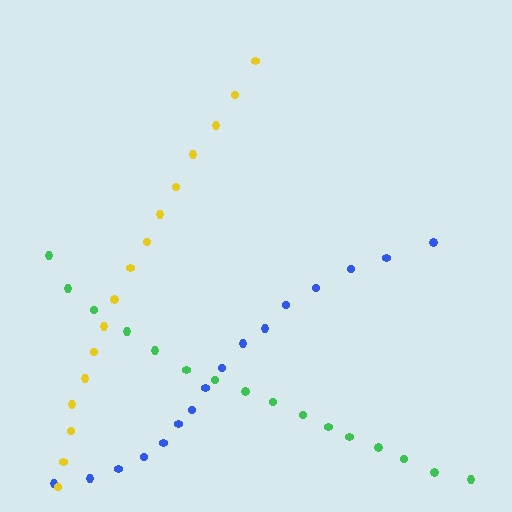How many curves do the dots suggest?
There are 3 distinct paths.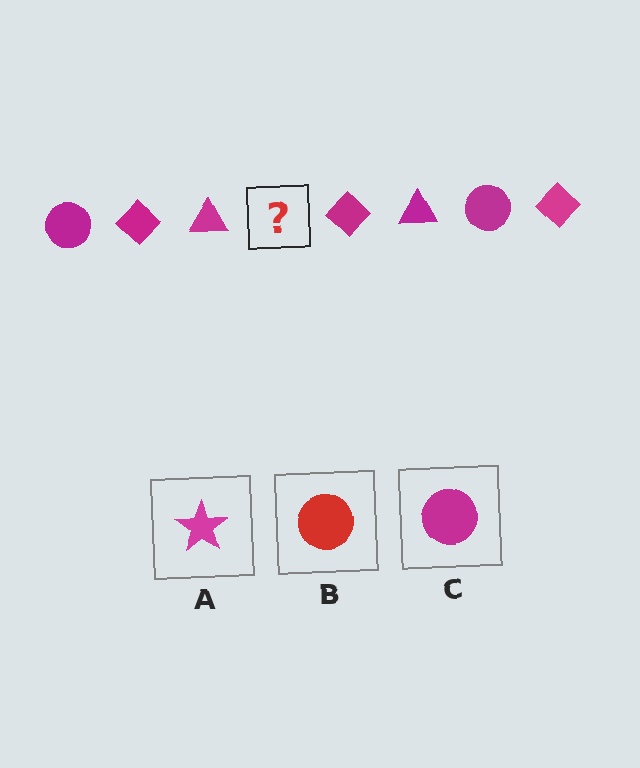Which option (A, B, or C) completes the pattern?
C.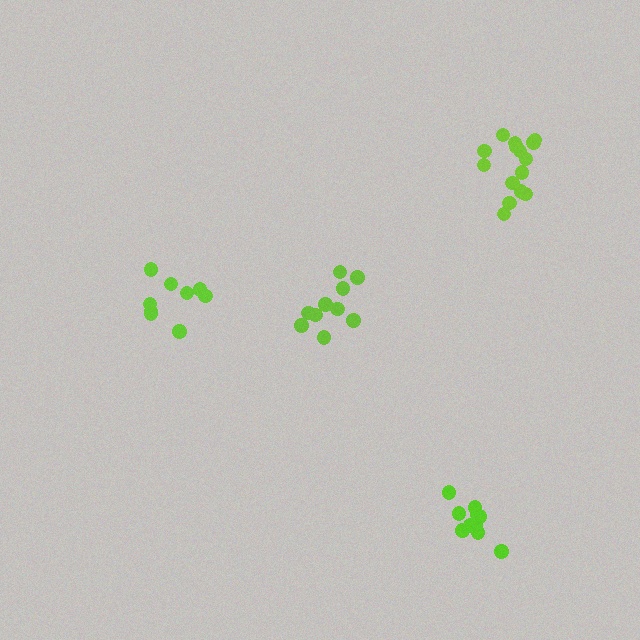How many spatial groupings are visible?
There are 4 spatial groupings.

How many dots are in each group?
Group 1: 10 dots, Group 2: 15 dots, Group 3: 10 dots, Group 4: 9 dots (44 total).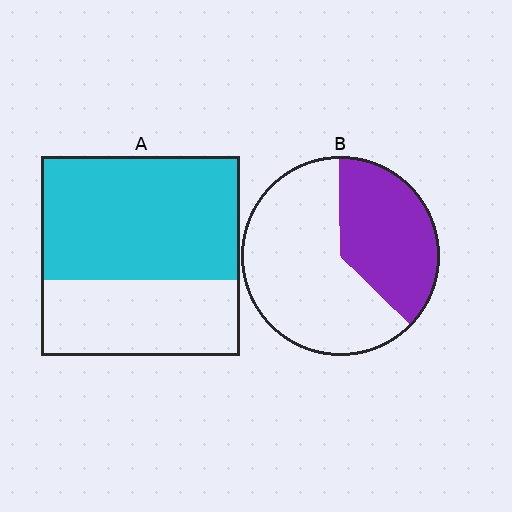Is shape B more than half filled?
No.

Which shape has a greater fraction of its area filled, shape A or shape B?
Shape A.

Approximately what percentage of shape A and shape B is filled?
A is approximately 60% and B is approximately 40%.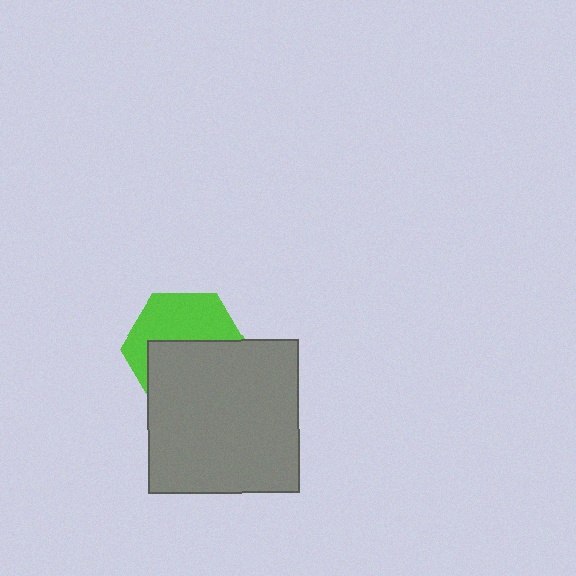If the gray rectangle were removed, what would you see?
You would see the complete lime hexagon.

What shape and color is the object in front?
The object in front is a gray rectangle.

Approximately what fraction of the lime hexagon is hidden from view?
Roughly 52% of the lime hexagon is hidden behind the gray rectangle.